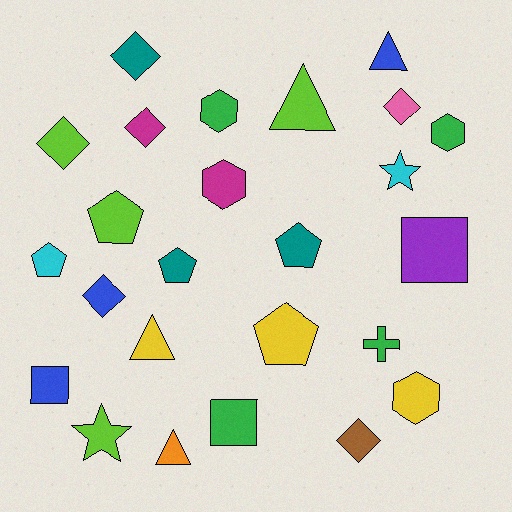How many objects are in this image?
There are 25 objects.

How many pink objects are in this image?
There is 1 pink object.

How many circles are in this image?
There are no circles.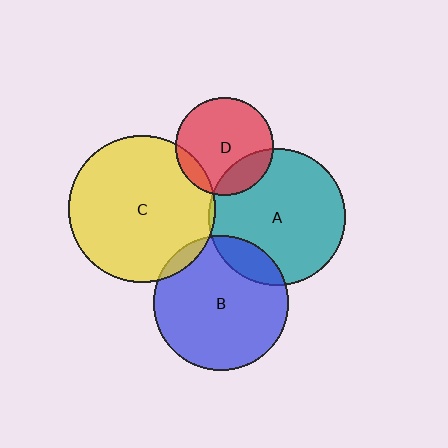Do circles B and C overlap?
Yes.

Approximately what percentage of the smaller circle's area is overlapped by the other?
Approximately 5%.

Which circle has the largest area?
Circle C (yellow).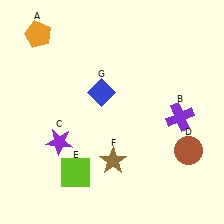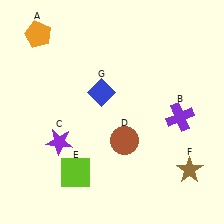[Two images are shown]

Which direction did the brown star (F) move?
The brown star (F) moved right.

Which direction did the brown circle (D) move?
The brown circle (D) moved left.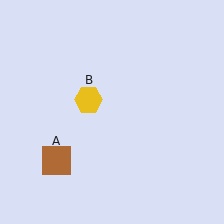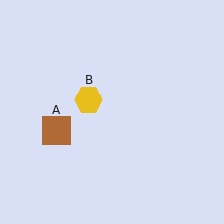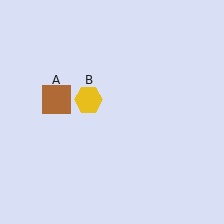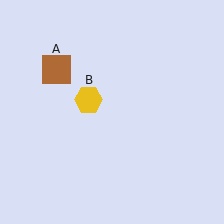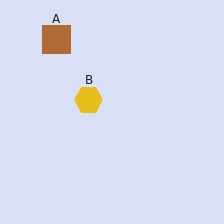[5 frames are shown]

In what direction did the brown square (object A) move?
The brown square (object A) moved up.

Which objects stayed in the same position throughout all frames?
Yellow hexagon (object B) remained stationary.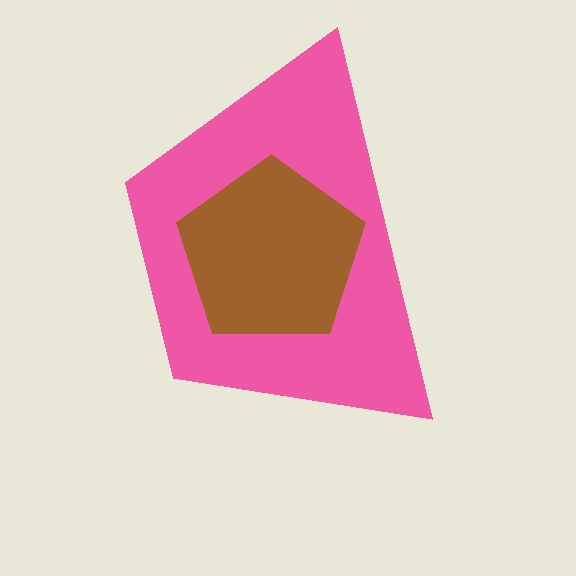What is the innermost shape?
The brown pentagon.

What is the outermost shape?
The pink trapezoid.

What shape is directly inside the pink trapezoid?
The brown pentagon.